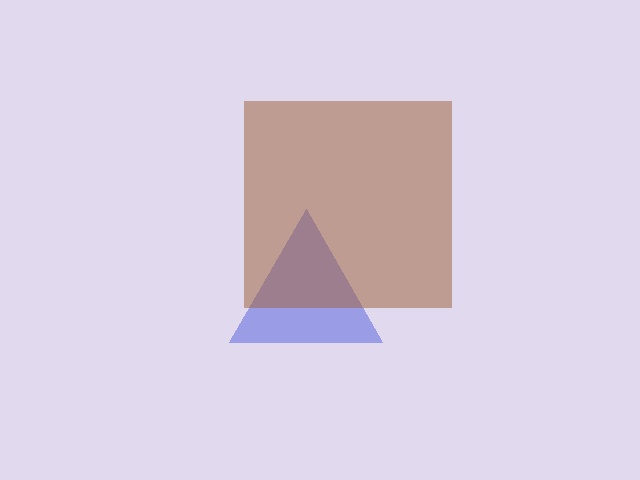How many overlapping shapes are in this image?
There are 2 overlapping shapes in the image.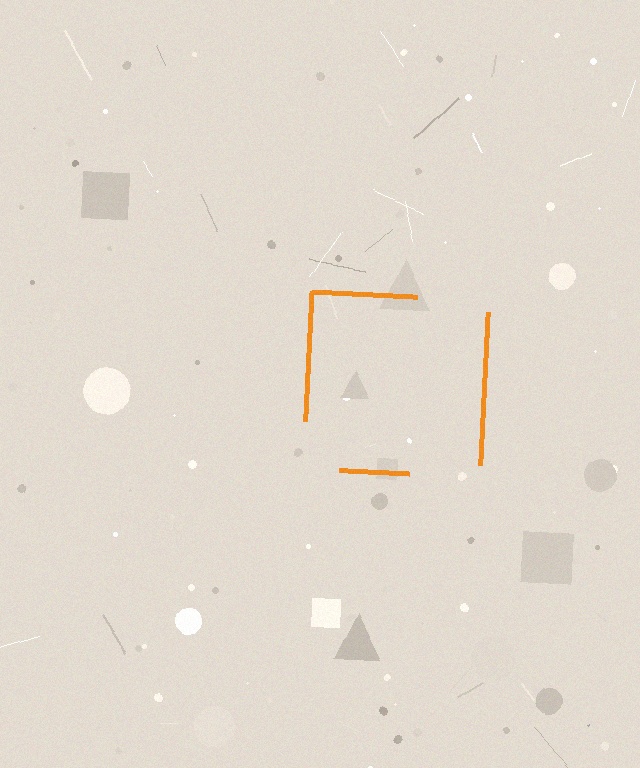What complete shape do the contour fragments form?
The contour fragments form a square.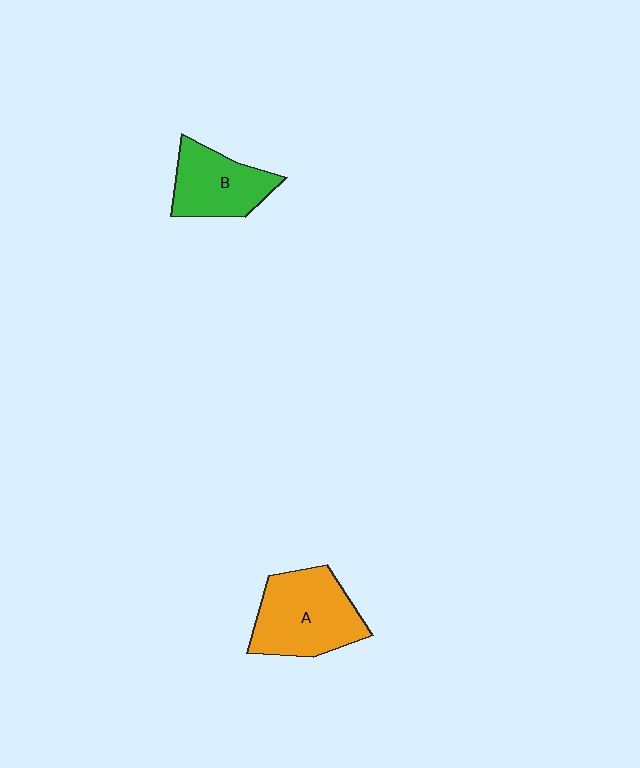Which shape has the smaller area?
Shape B (green).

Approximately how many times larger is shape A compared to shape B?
Approximately 1.3 times.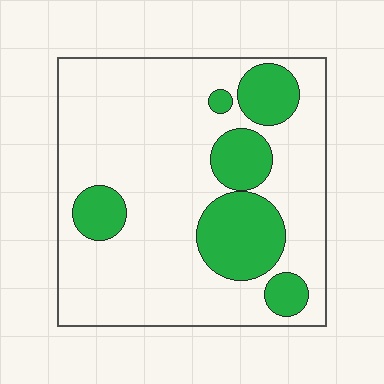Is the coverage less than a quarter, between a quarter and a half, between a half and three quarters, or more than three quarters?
Less than a quarter.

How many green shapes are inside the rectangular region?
6.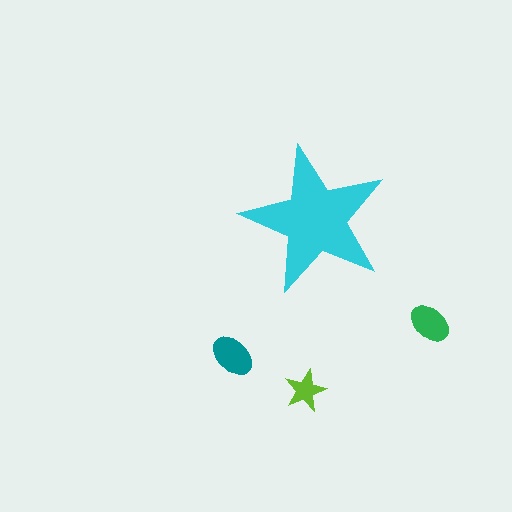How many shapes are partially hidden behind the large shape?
0 shapes are partially hidden.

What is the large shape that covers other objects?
A cyan star.